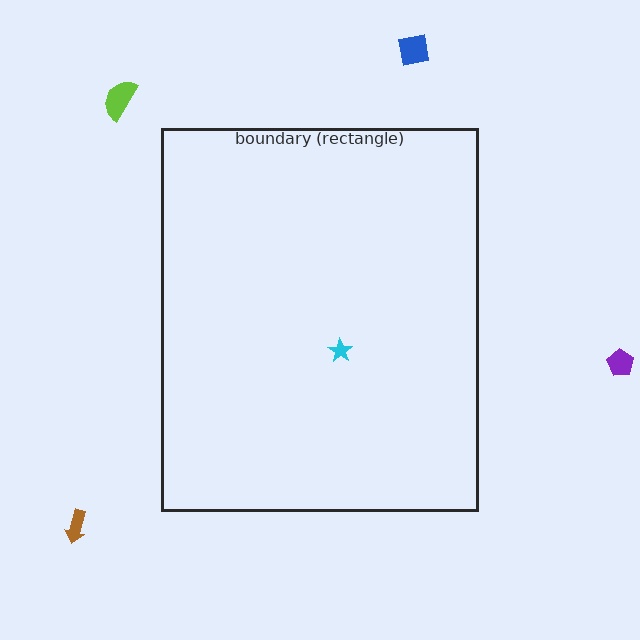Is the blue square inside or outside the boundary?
Outside.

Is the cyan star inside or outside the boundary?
Inside.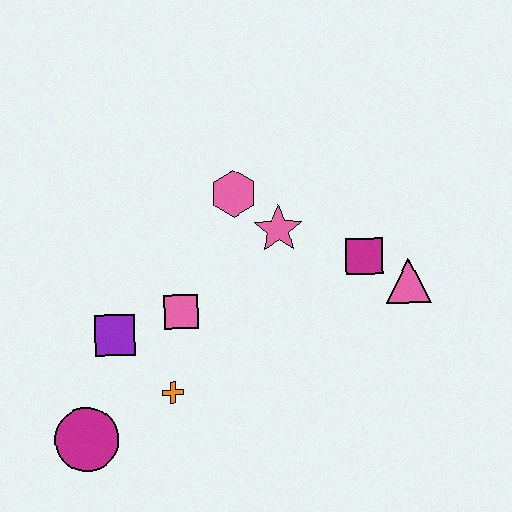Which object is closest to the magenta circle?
The orange cross is closest to the magenta circle.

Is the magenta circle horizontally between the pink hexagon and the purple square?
No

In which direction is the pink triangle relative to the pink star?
The pink triangle is to the right of the pink star.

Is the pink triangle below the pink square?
No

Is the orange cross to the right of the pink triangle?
No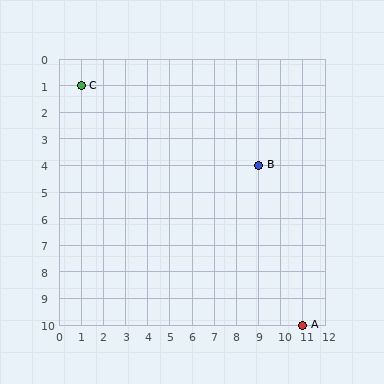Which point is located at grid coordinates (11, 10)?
Point A is at (11, 10).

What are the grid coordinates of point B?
Point B is at grid coordinates (9, 4).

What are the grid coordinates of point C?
Point C is at grid coordinates (1, 1).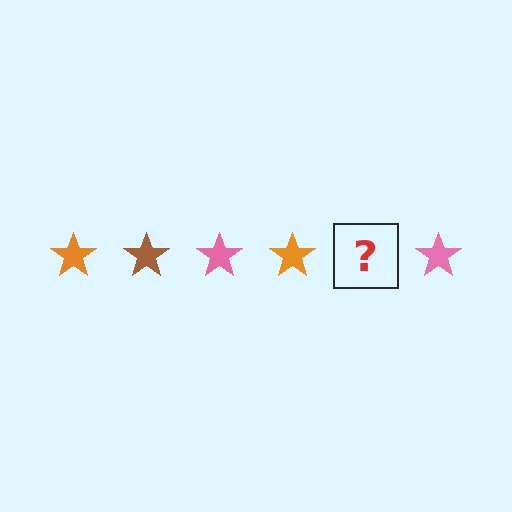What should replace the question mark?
The question mark should be replaced with a brown star.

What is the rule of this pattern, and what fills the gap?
The rule is that the pattern cycles through orange, brown, pink stars. The gap should be filled with a brown star.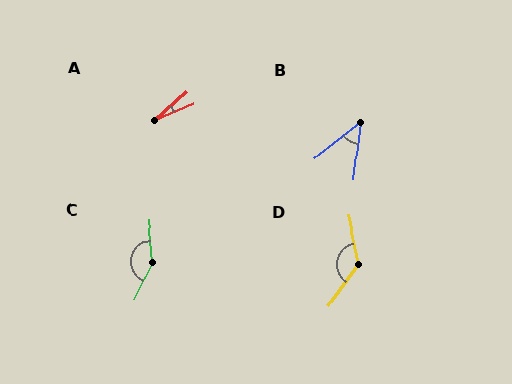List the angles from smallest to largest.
A (18°), B (45°), D (133°), C (150°).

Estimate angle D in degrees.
Approximately 133 degrees.